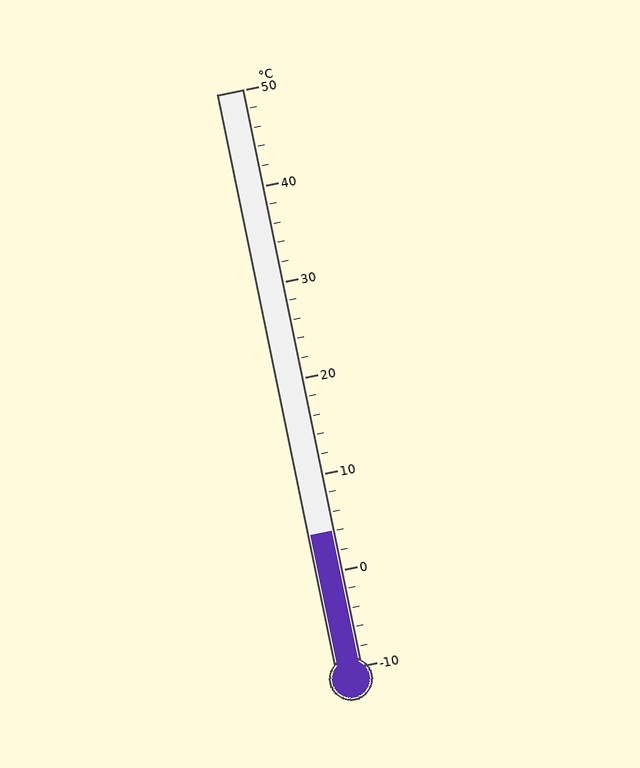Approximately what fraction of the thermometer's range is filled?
The thermometer is filled to approximately 25% of its range.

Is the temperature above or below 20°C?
The temperature is below 20°C.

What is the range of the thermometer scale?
The thermometer scale ranges from -10°C to 50°C.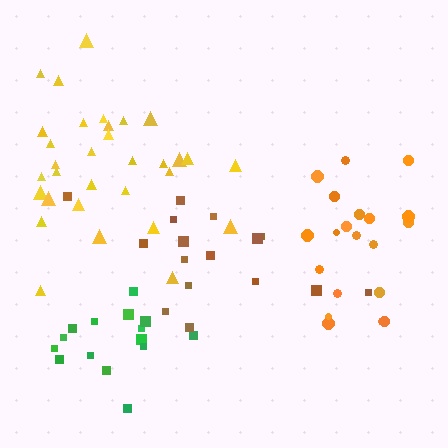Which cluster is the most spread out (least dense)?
Brown.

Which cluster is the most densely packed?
Green.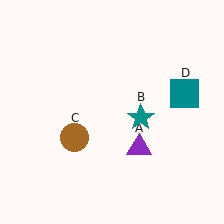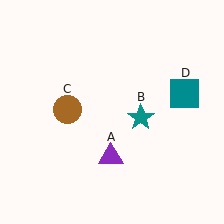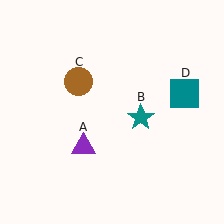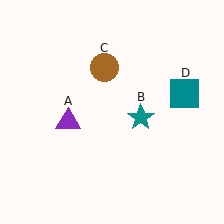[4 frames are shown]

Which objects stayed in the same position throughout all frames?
Teal star (object B) and teal square (object D) remained stationary.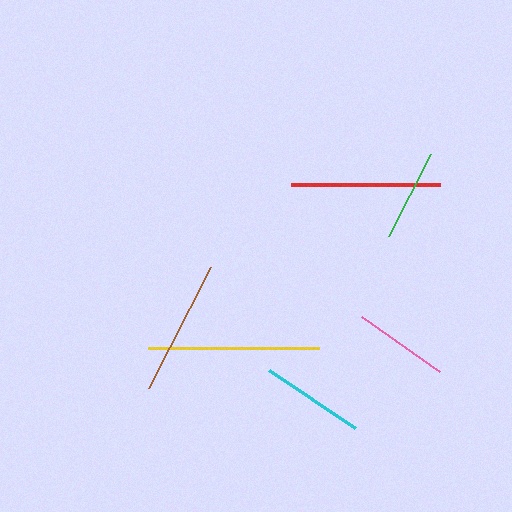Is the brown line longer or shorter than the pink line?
The brown line is longer than the pink line.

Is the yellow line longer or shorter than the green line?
The yellow line is longer than the green line.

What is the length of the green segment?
The green segment is approximately 92 pixels long.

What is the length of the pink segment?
The pink segment is approximately 96 pixels long.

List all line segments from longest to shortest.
From longest to shortest: yellow, red, brown, cyan, pink, green.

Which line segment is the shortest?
The green line is the shortest at approximately 92 pixels.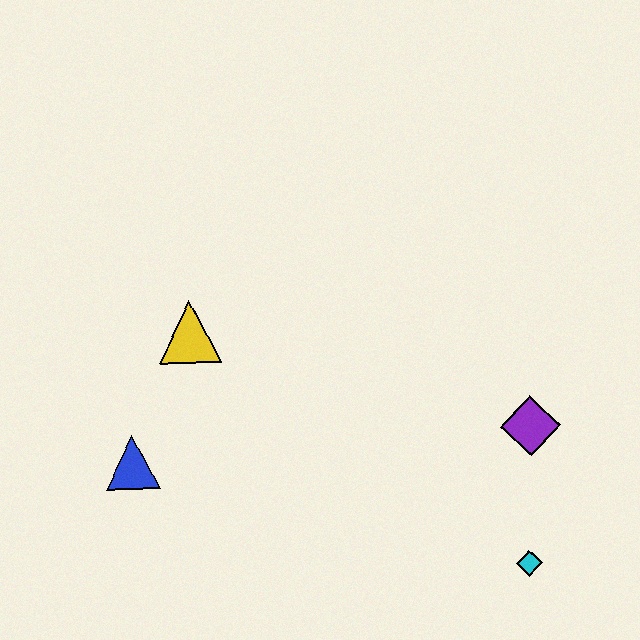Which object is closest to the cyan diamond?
The purple diamond is closest to the cyan diamond.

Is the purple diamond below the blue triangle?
No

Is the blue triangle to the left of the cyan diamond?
Yes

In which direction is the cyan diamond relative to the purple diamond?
The cyan diamond is below the purple diamond.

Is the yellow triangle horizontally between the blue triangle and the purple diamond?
Yes